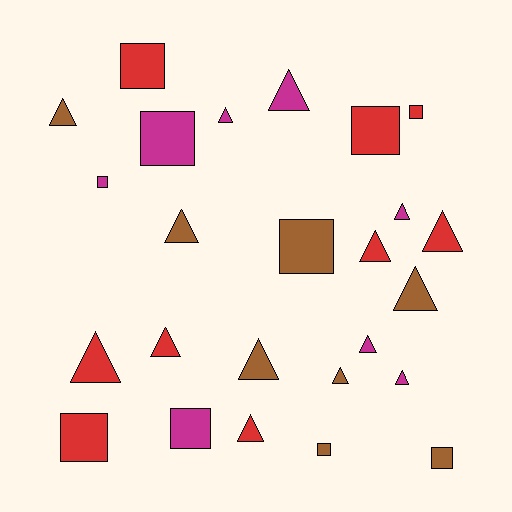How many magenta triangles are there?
There are 5 magenta triangles.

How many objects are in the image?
There are 25 objects.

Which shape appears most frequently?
Triangle, with 15 objects.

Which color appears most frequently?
Red, with 9 objects.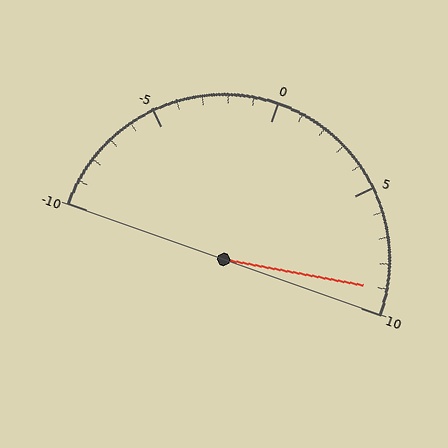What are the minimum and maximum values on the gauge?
The gauge ranges from -10 to 10.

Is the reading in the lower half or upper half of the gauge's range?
The reading is in the upper half of the range (-10 to 10).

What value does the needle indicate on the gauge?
The needle indicates approximately 9.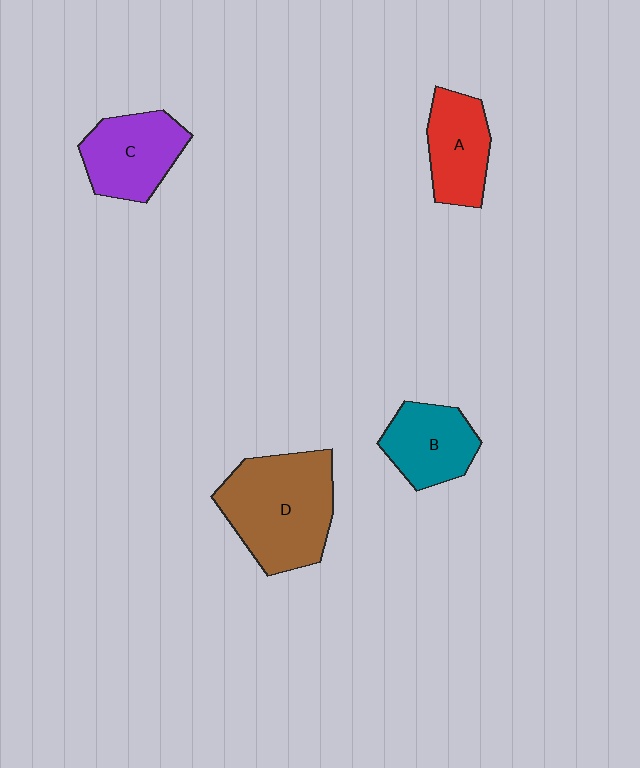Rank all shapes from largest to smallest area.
From largest to smallest: D (brown), C (purple), B (teal), A (red).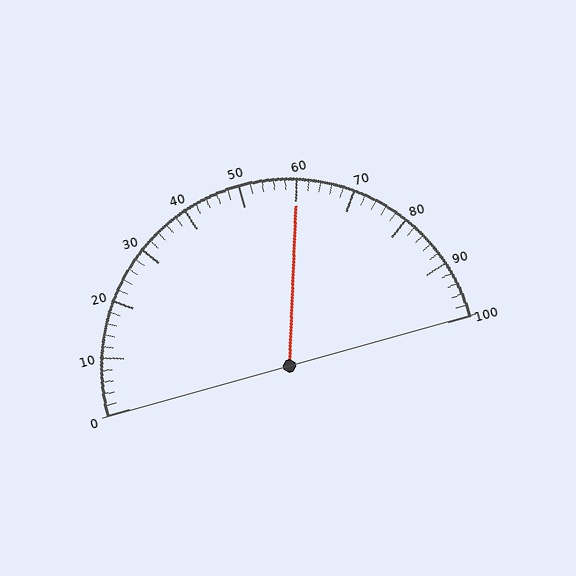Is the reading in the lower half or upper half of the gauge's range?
The reading is in the upper half of the range (0 to 100).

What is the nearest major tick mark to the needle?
The nearest major tick mark is 60.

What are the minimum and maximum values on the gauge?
The gauge ranges from 0 to 100.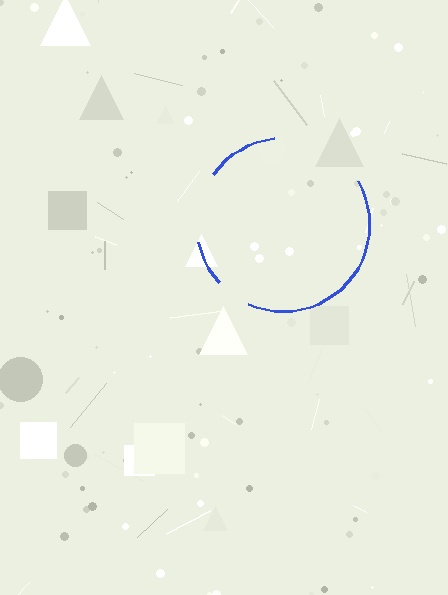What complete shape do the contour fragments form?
The contour fragments form a circle.